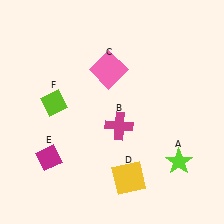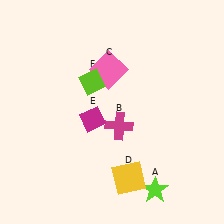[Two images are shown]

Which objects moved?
The objects that moved are: the lime star (A), the magenta diamond (E), the lime diamond (F).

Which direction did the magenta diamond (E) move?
The magenta diamond (E) moved right.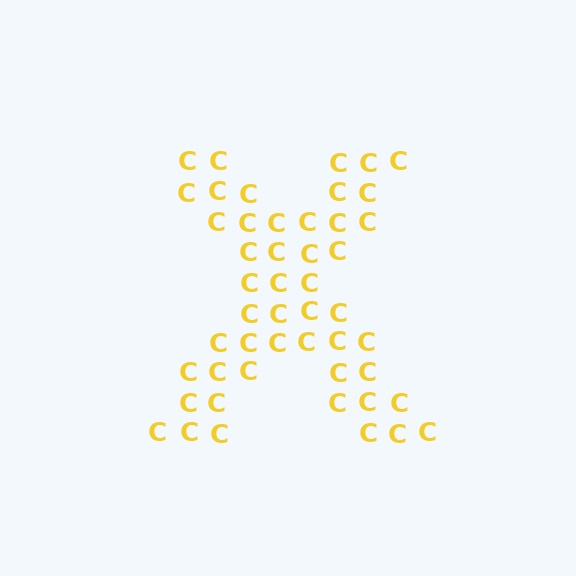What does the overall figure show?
The overall figure shows the letter X.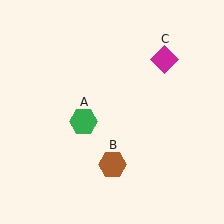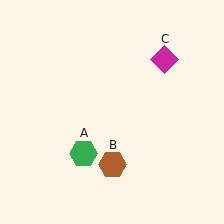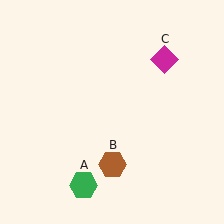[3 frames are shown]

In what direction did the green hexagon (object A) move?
The green hexagon (object A) moved down.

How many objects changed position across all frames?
1 object changed position: green hexagon (object A).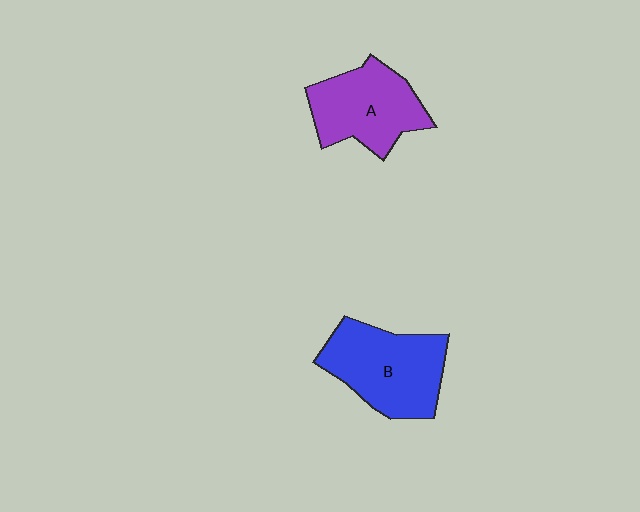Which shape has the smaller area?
Shape A (purple).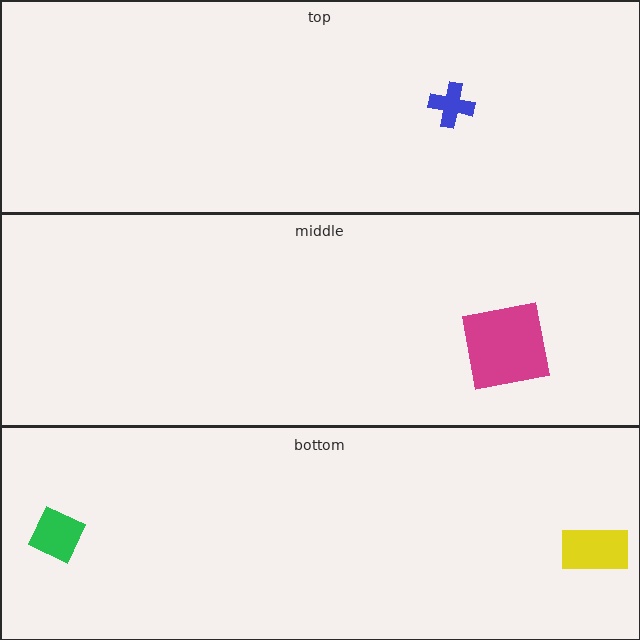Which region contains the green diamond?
The bottom region.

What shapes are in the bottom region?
The yellow rectangle, the green diamond.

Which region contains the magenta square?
The middle region.